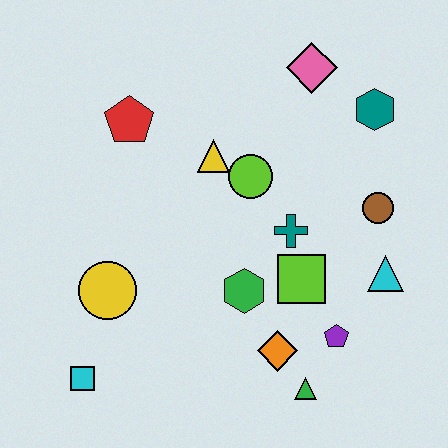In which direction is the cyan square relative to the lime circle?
The cyan square is below the lime circle.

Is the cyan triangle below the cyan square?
No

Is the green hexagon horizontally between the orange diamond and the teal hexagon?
No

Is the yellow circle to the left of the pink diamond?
Yes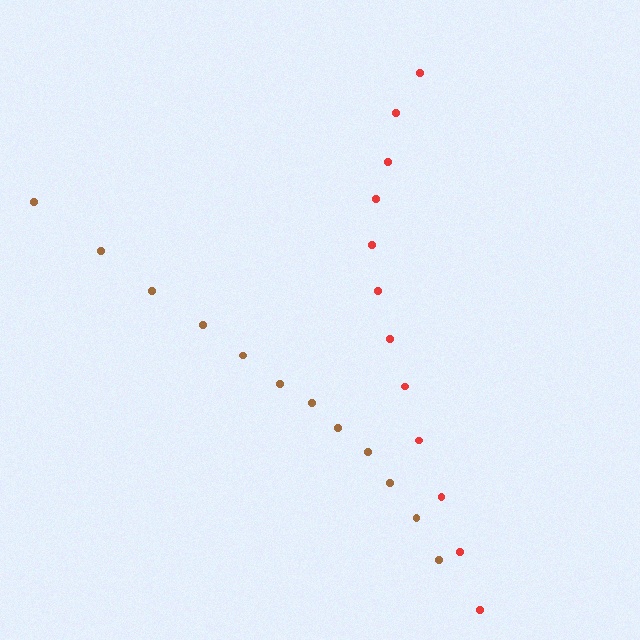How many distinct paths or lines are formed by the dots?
There are 2 distinct paths.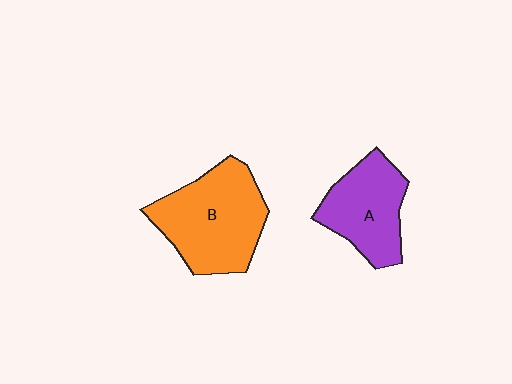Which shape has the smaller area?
Shape A (purple).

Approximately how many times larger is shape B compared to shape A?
Approximately 1.4 times.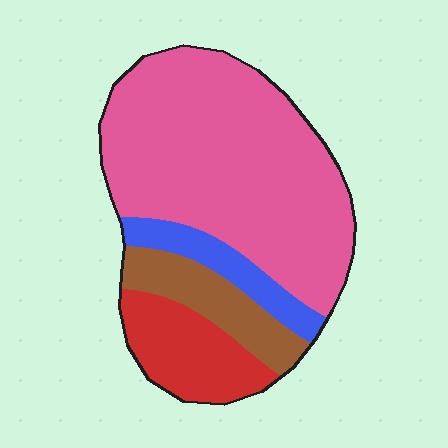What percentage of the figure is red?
Red covers 16% of the figure.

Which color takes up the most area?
Pink, at roughly 60%.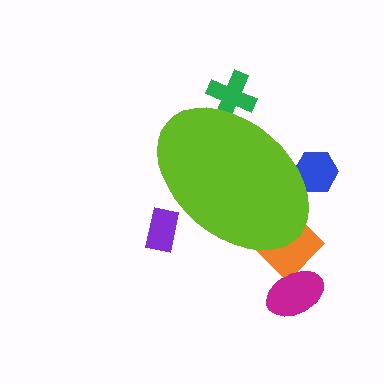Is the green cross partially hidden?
Yes, the green cross is partially hidden behind the lime ellipse.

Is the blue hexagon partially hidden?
Yes, the blue hexagon is partially hidden behind the lime ellipse.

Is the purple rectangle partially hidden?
Yes, the purple rectangle is partially hidden behind the lime ellipse.